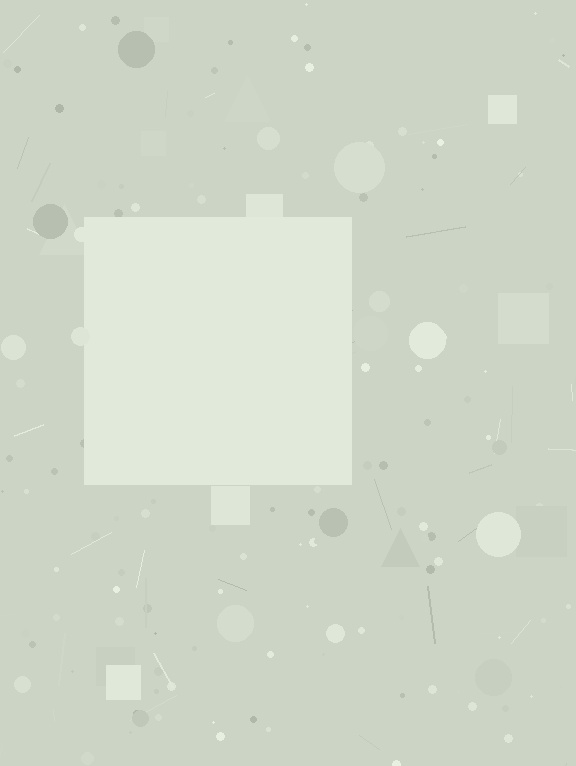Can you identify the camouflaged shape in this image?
The camouflaged shape is a square.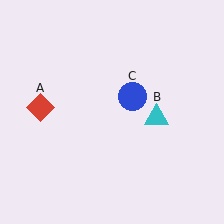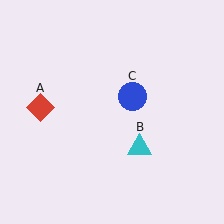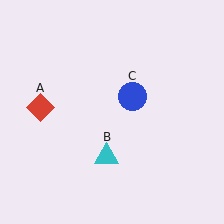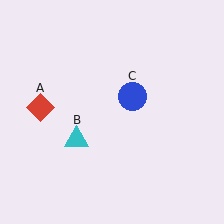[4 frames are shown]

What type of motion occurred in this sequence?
The cyan triangle (object B) rotated clockwise around the center of the scene.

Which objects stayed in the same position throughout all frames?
Red diamond (object A) and blue circle (object C) remained stationary.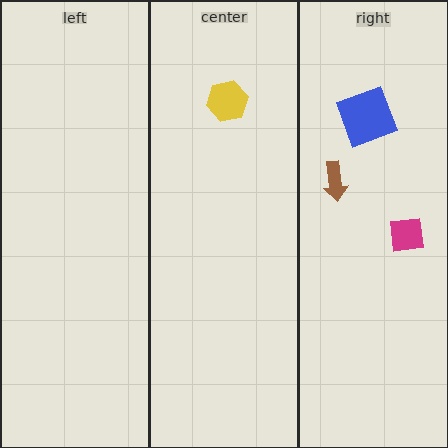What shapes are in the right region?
The brown arrow, the magenta square, the blue square.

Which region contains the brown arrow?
The right region.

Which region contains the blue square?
The right region.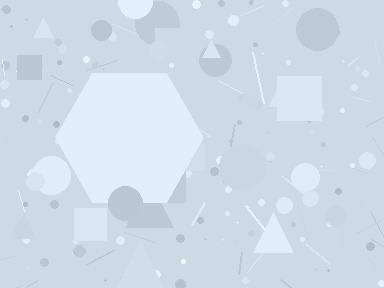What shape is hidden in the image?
A hexagon is hidden in the image.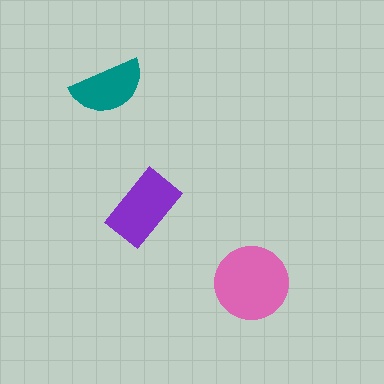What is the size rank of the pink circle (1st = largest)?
1st.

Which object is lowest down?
The pink circle is bottommost.